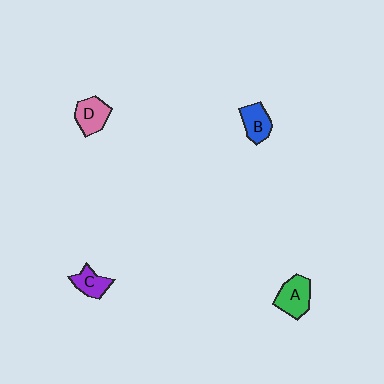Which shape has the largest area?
Shape A (green).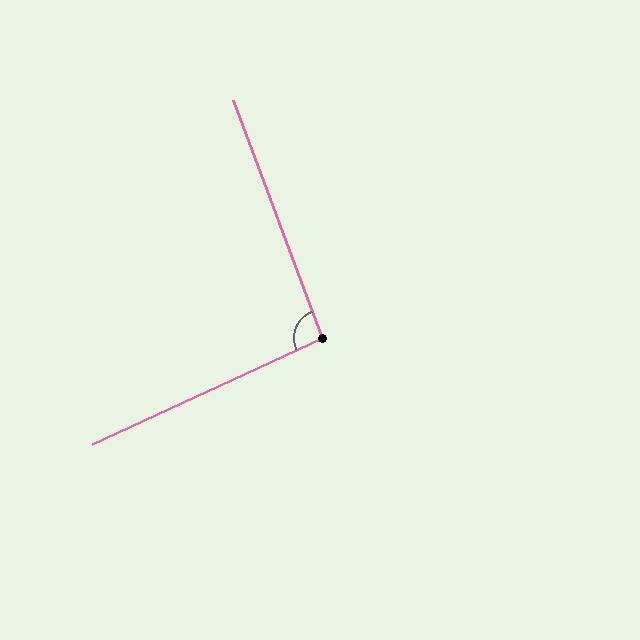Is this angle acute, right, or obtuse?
It is approximately a right angle.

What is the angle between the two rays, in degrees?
Approximately 94 degrees.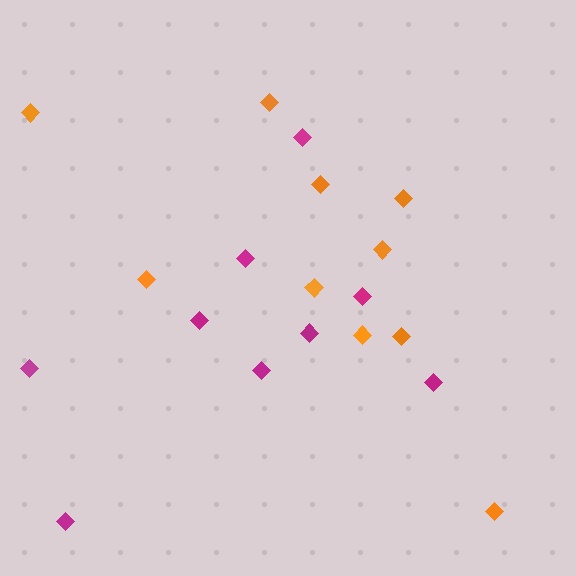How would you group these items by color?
There are 2 groups: one group of magenta diamonds (9) and one group of orange diamonds (10).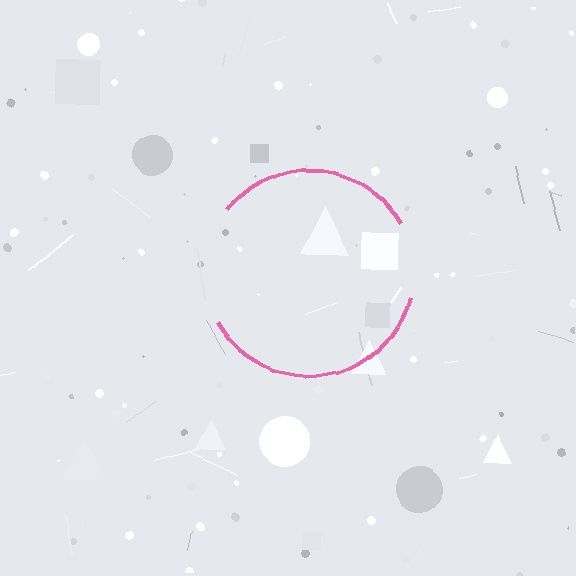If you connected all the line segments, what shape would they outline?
They would outline a circle.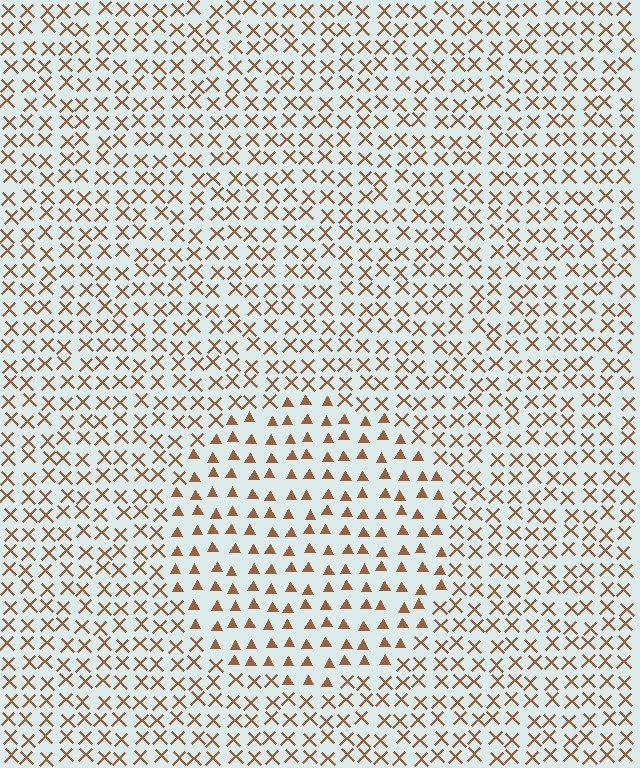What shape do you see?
I see a circle.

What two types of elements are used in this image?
The image uses triangles inside the circle region and X marks outside it.